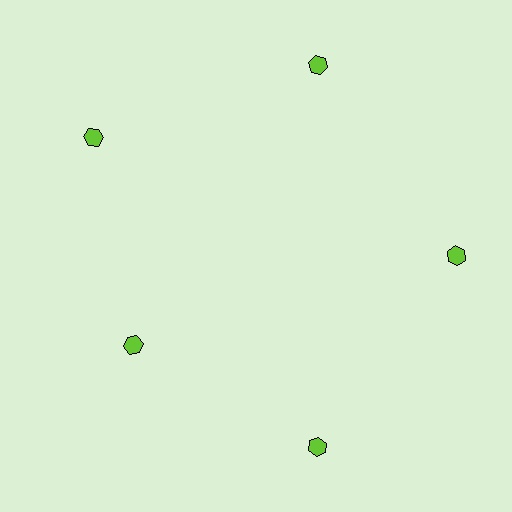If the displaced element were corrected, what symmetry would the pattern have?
It would have 5-fold rotational symmetry — the pattern would map onto itself every 72 degrees.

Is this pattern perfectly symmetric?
No. The 5 lime hexagons are arranged in a ring, but one element near the 8 o'clock position is pulled inward toward the center, breaking the 5-fold rotational symmetry.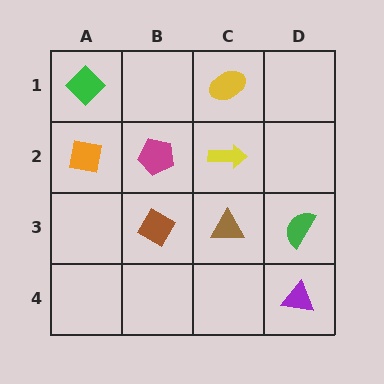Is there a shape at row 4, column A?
No, that cell is empty.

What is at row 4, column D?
A purple triangle.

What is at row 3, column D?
A green semicircle.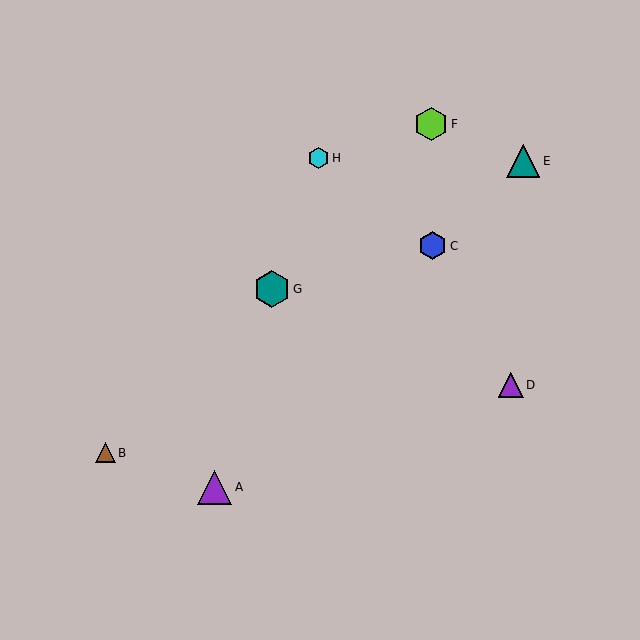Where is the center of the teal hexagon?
The center of the teal hexagon is at (272, 289).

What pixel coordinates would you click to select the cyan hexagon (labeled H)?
Click at (319, 158) to select the cyan hexagon H.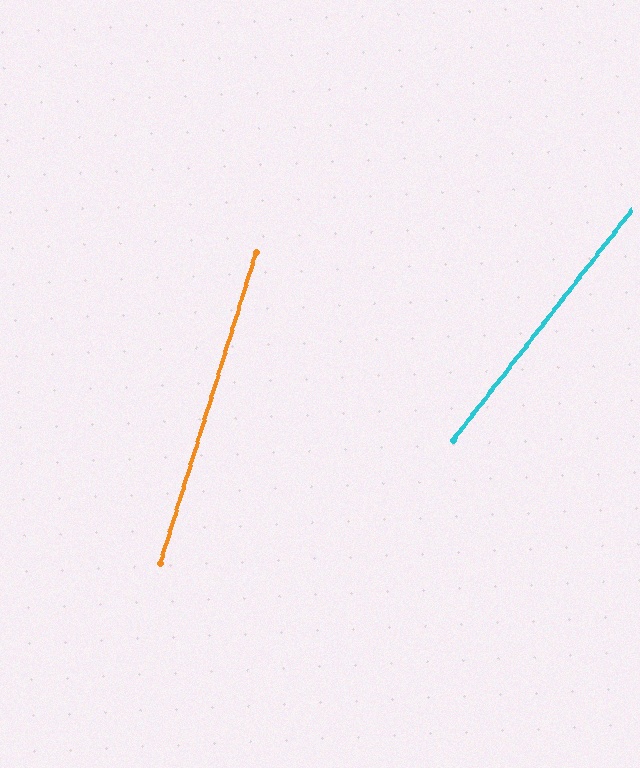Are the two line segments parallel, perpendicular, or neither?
Neither parallel nor perpendicular — they differ by about 21°.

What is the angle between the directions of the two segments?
Approximately 21 degrees.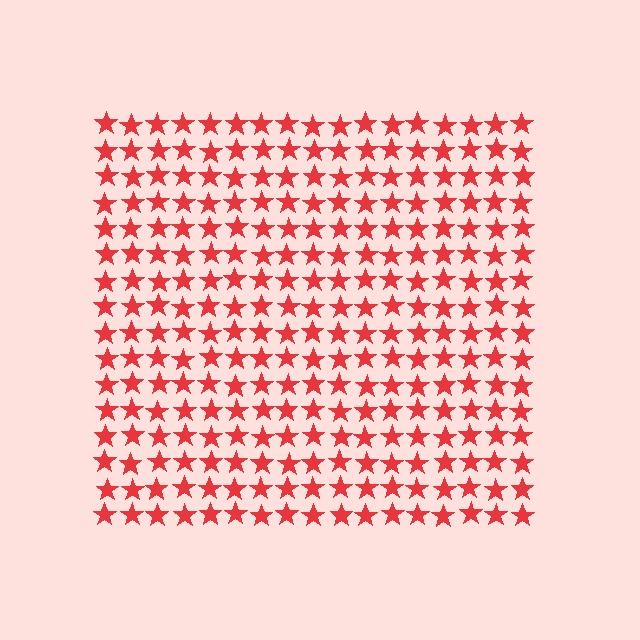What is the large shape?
The large shape is a square.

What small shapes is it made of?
It is made of small stars.